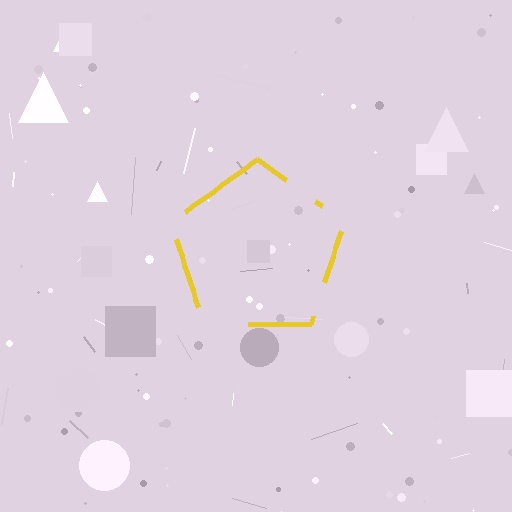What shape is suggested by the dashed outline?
The dashed outline suggests a pentagon.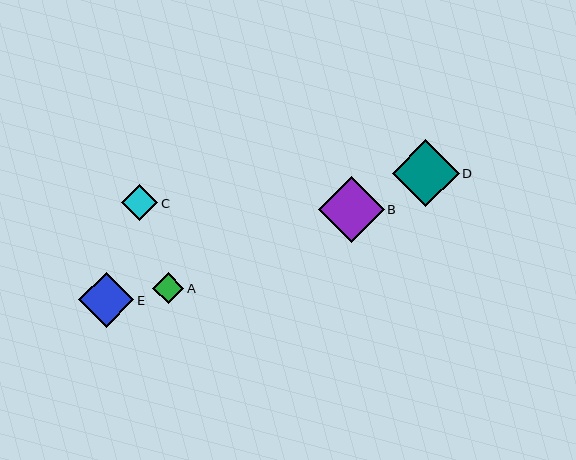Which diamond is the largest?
Diamond D is the largest with a size of approximately 67 pixels.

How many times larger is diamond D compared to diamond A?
Diamond D is approximately 2.1 times the size of diamond A.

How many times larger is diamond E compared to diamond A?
Diamond E is approximately 1.7 times the size of diamond A.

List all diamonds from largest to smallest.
From largest to smallest: D, B, E, C, A.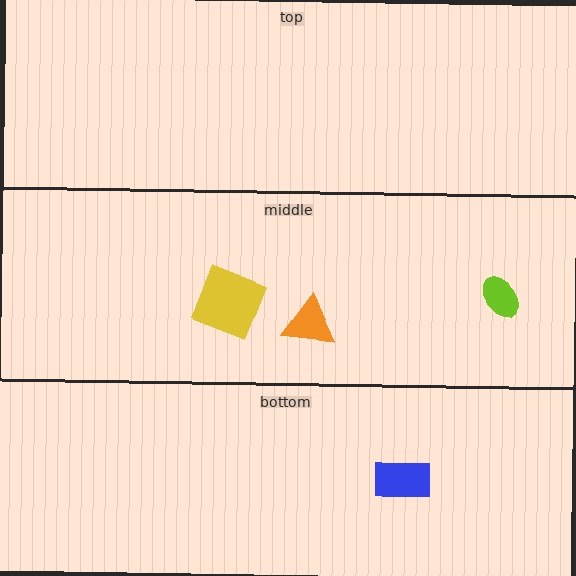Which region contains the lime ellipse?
The middle region.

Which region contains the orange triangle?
The middle region.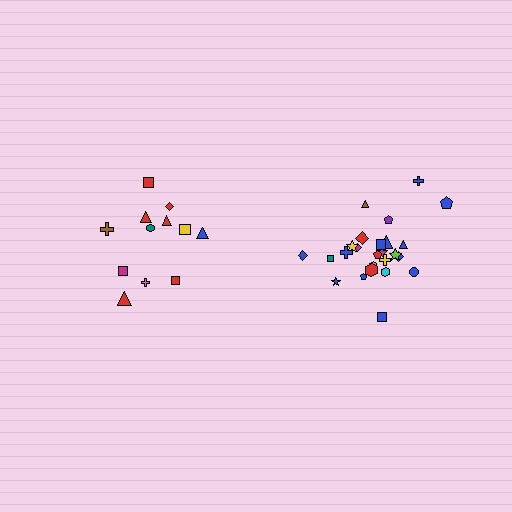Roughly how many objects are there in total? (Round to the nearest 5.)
Roughly 35 objects in total.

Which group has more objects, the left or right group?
The right group.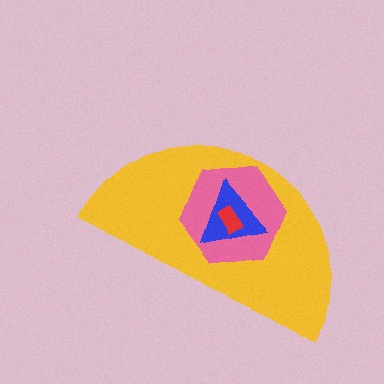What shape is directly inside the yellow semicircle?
The pink hexagon.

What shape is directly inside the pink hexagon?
The blue triangle.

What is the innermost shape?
The red rectangle.